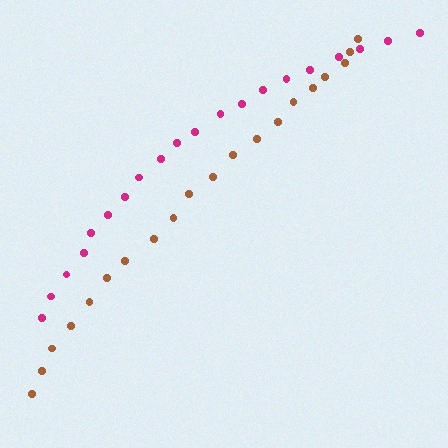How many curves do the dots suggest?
There are 2 distinct paths.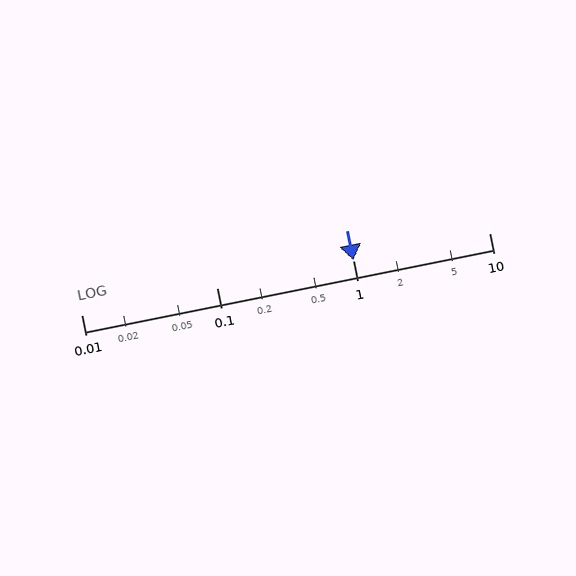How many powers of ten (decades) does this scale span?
The scale spans 3 decades, from 0.01 to 10.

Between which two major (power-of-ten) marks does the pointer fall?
The pointer is between 1 and 10.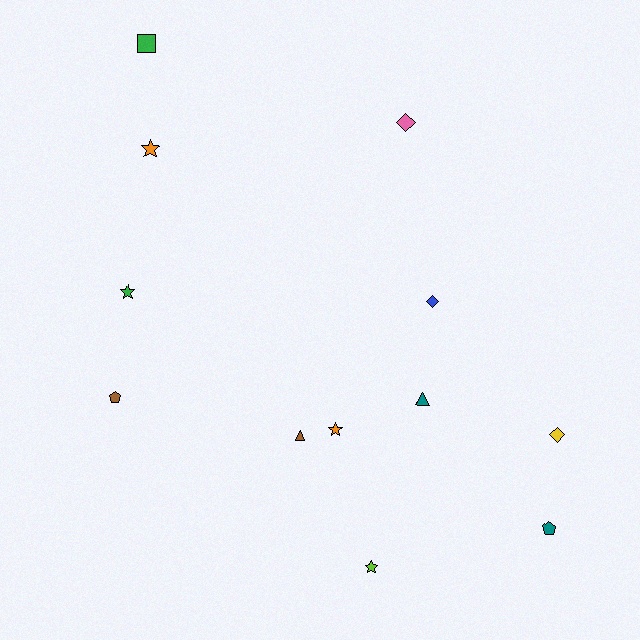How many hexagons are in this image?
There are no hexagons.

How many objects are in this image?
There are 12 objects.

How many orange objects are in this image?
There are 2 orange objects.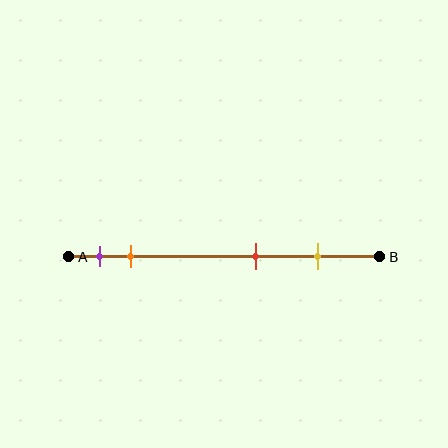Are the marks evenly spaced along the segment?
No, the marks are not evenly spaced.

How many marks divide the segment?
There are 4 marks dividing the segment.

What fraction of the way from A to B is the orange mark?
The orange mark is approximately 20% (0.2) of the way from A to B.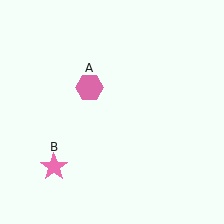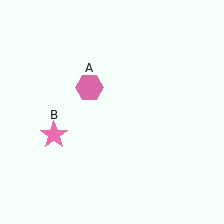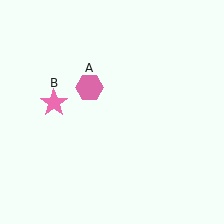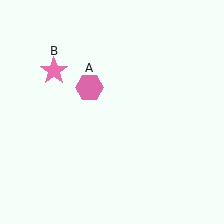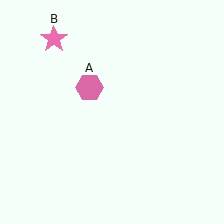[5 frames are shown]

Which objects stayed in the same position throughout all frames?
Pink hexagon (object A) remained stationary.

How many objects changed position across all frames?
1 object changed position: pink star (object B).